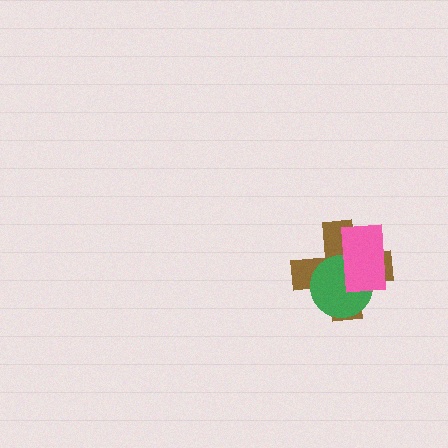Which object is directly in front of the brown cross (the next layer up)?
The green circle is directly in front of the brown cross.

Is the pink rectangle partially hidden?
No, no other shape covers it.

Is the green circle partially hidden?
Yes, it is partially covered by another shape.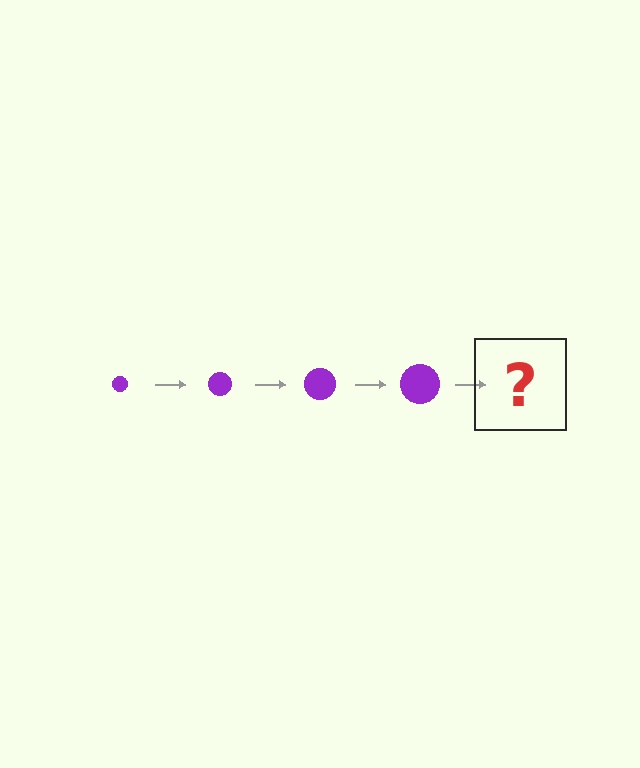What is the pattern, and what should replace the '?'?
The pattern is that the circle gets progressively larger each step. The '?' should be a purple circle, larger than the previous one.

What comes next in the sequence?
The next element should be a purple circle, larger than the previous one.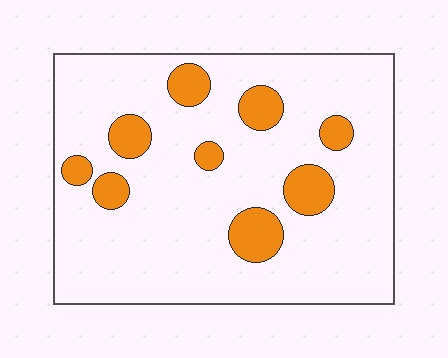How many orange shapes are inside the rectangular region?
9.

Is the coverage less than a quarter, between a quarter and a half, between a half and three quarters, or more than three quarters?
Less than a quarter.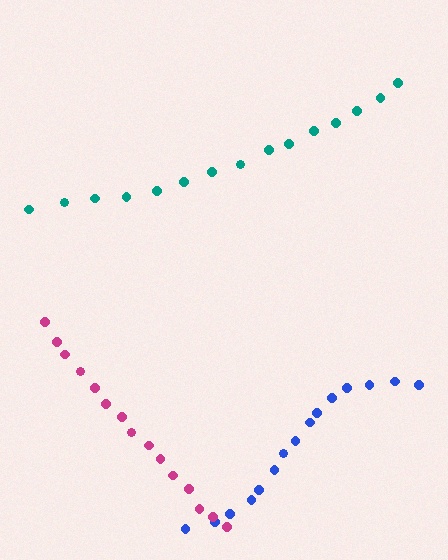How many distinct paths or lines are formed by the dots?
There are 3 distinct paths.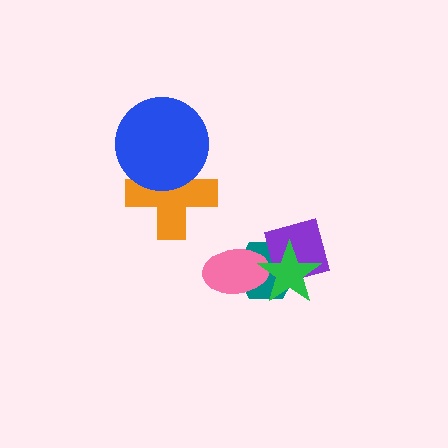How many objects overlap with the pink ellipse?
3 objects overlap with the pink ellipse.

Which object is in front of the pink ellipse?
The green star is in front of the pink ellipse.